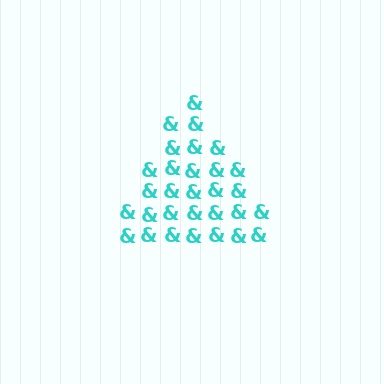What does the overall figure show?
The overall figure shows a triangle.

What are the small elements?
The small elements are ampersands.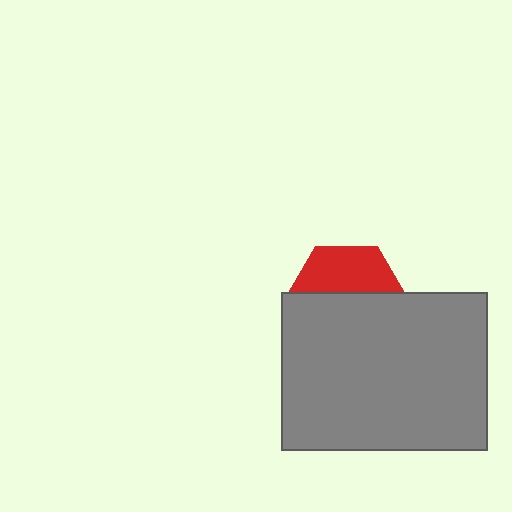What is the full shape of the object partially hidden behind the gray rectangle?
The partially hidden object is a red hexagon.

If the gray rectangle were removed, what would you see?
You would see the complete red hexagon.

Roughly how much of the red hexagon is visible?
A small part of it is visible (roughly 40%).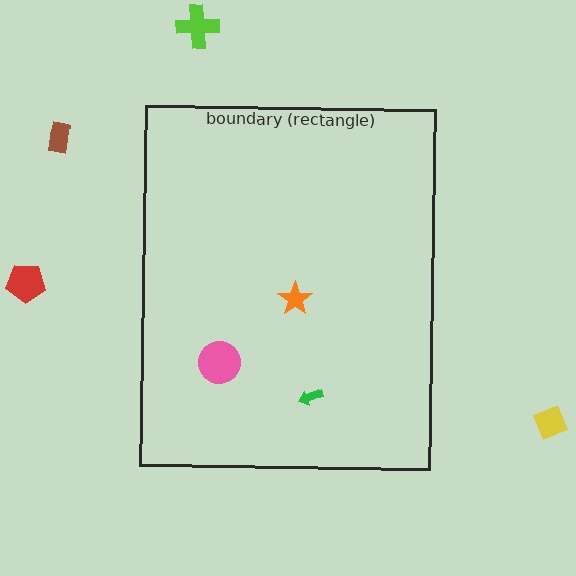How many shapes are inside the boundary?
3 inside, 4 outside.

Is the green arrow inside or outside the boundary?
Inside.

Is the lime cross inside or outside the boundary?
Outside.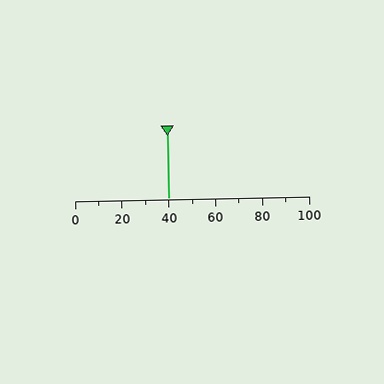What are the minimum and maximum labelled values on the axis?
The axis runs from 0 to 100.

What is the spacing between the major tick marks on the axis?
The major ticks are spaced 20 apart.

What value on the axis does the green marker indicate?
The marker indicates approximately 40.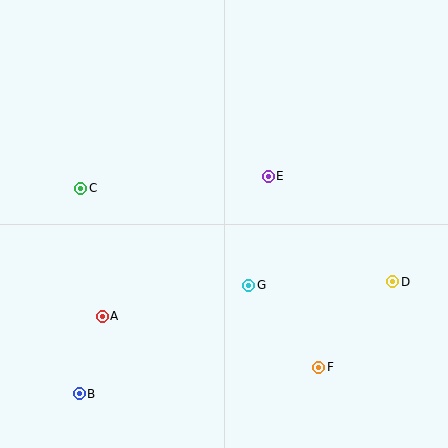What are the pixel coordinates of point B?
Point B is at (79, 394).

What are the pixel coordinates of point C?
Point C is at (81, 188).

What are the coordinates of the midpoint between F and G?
The midpoint between F and G is at (284, 326).